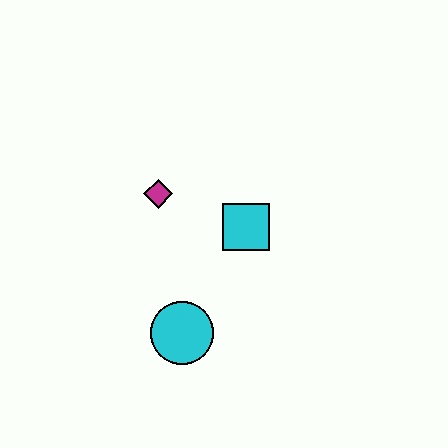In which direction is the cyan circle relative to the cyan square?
The cyan circle is below the cyan square.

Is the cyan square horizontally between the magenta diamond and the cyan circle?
No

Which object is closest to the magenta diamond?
The cyan square is closest to the magenta diamond.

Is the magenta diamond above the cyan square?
Yes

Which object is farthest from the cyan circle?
The magenta diamond is farthest from the cyan circle.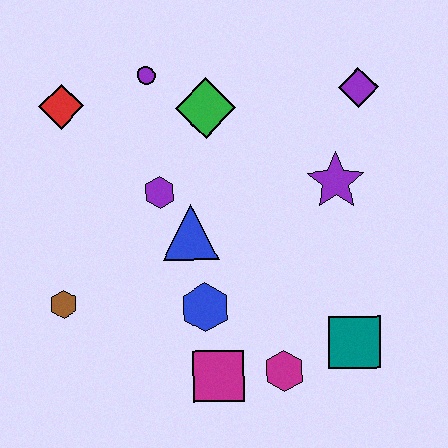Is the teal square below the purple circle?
Yes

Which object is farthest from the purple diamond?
The brown hexagon is farthest from the purple diamond.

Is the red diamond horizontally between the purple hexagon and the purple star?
No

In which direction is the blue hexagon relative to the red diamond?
The blue hexagon is below the red diamond.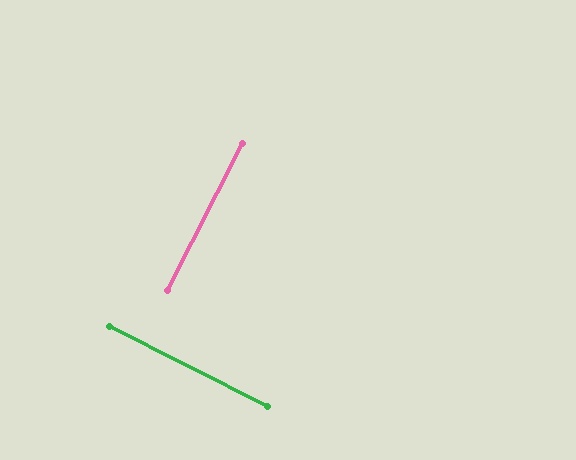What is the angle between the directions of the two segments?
Approximately 90 degrees.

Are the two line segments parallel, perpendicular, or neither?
Perpendicular — they meet at approximately 90°.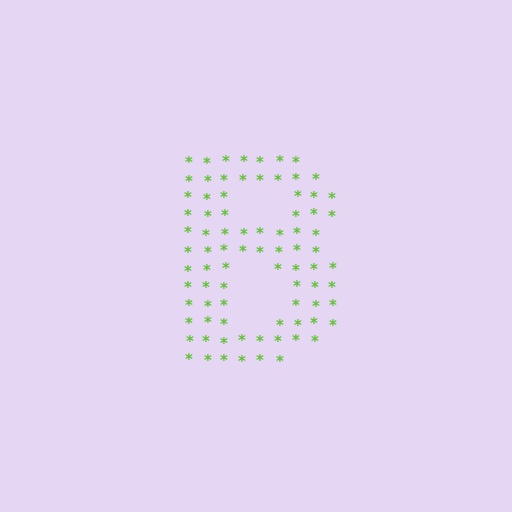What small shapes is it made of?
It is made of small asterisks.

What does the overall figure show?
The overall figure shows the letter B.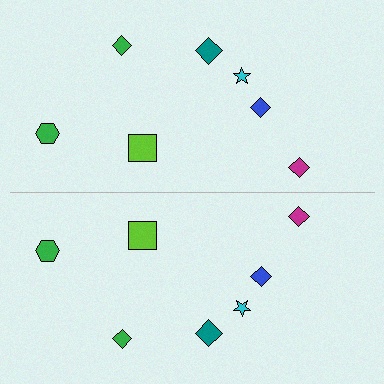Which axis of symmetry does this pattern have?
The pattern has a horizontal axis of symmetry running through the center of the image.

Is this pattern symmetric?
Yes, this pattern has bilateral (reflection) symmetry.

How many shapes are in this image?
There are 14 shapes in this image.